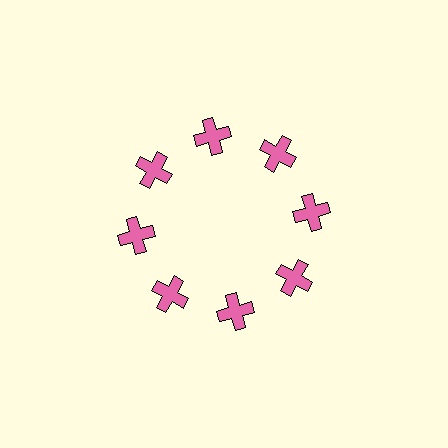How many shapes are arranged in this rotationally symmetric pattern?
There are 8 shapes, arranged in 8 groups of 1.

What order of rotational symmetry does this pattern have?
This pattern has 8-fold rotational symmetry.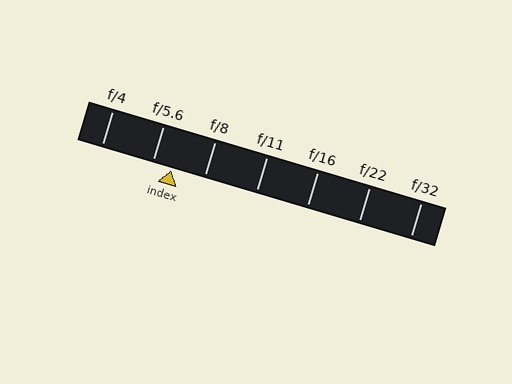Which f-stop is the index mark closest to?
The index mark is closest to f/5.6.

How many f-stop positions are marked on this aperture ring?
There are 7 f-stop positions marked.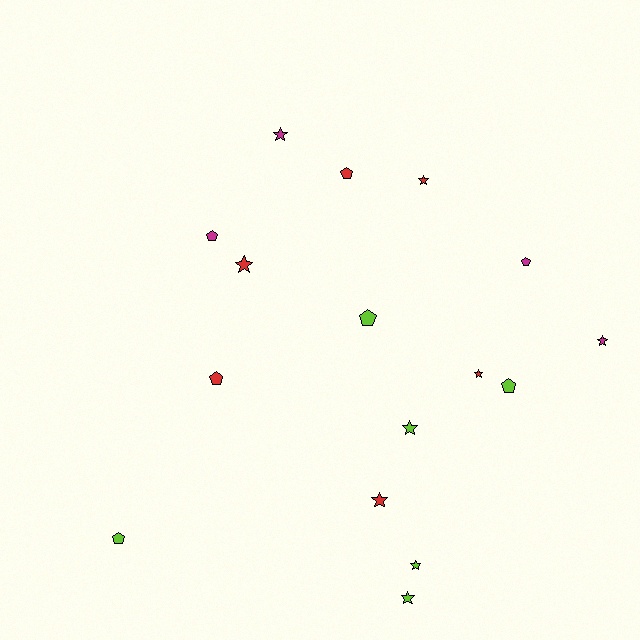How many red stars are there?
There are 4 red stars.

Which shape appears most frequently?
Star, with 9 objects.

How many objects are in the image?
There are 16 objects.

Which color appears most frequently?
Lime, with 6 objects.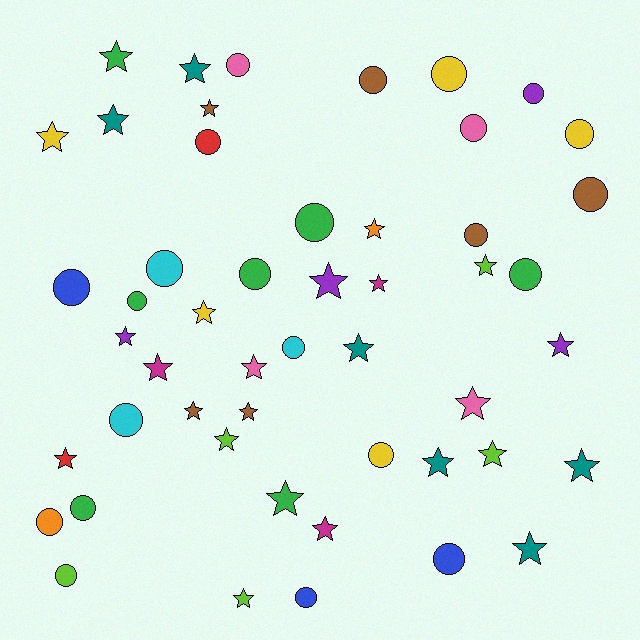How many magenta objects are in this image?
There are 3 magenta objects.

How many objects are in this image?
There are 50 objects.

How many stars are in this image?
There are 27 stars.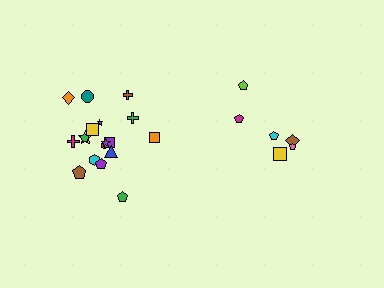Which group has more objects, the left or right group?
The left group.